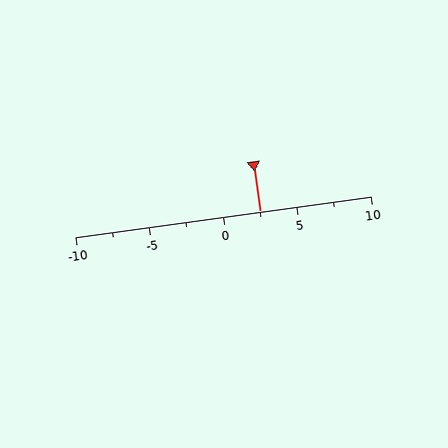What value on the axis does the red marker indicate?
The marker indicates approximately 2.5.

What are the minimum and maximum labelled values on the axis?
The axis runs from -10 to 10.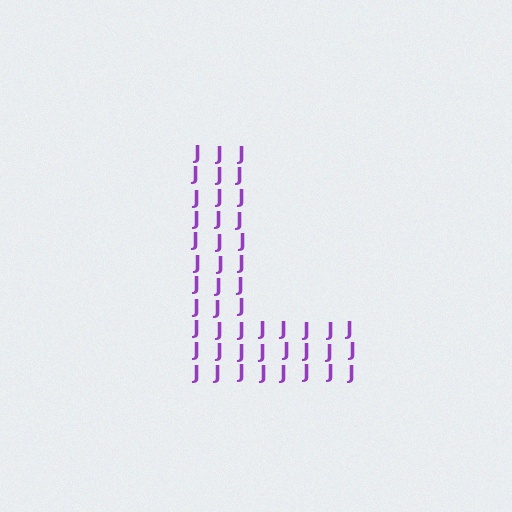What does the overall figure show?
The overall figure shows the letter L.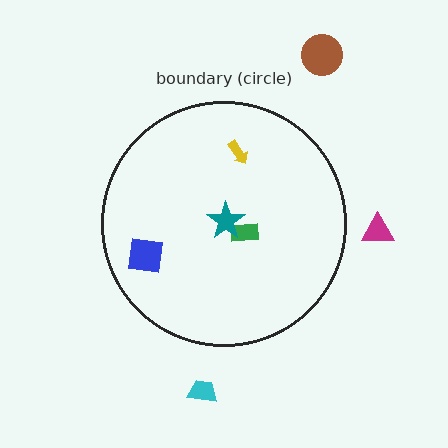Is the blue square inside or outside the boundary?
Inside.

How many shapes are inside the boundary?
4 inside, 3 outside.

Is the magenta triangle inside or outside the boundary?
Outside.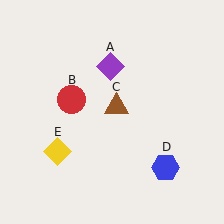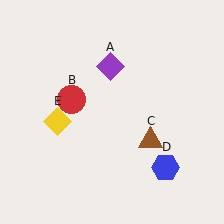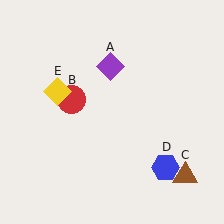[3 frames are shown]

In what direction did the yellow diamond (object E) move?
The yellow diamond (object E) moved up.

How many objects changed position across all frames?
2 objects changed position: brown triangle (object C), yellow diamond (object E).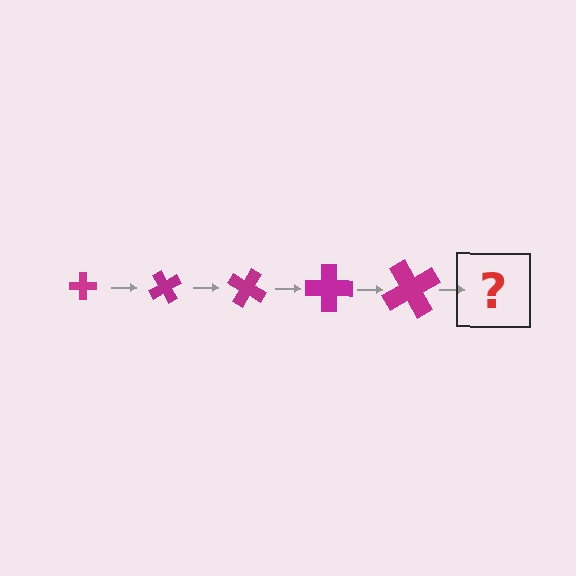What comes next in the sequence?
The next element should be a cross, larger than the previous one and rotated 300 degrees from the start.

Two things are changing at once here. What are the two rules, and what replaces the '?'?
The two rules are that the cross grows larger each step and it rotates 60 degrees each step. The '?' should be a cross, larger than the previous one and rotated 300 degrees from the start.